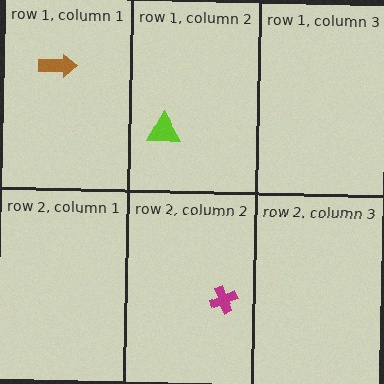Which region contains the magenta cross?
The row 2, column 2 region.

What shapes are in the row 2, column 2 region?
The magenta cross.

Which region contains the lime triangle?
The row 1, column 2 region.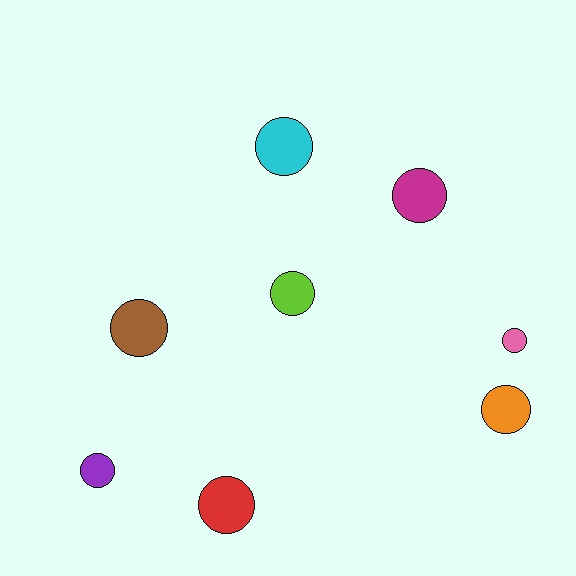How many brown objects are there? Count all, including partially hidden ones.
There is 1 brown object.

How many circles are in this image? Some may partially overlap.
There are 8 circles.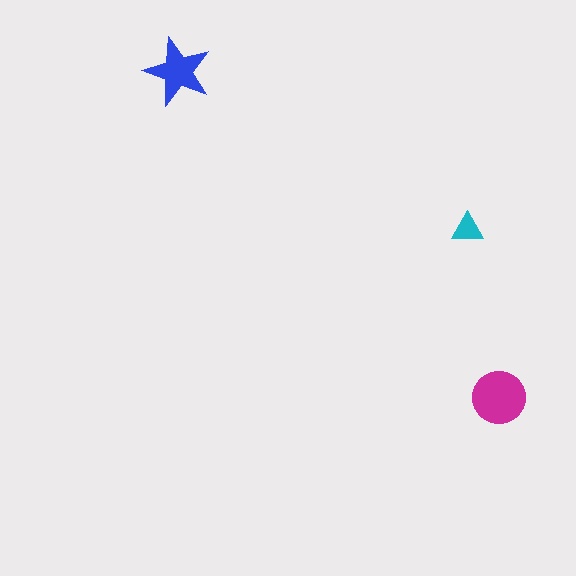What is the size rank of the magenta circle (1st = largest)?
1st.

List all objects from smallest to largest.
The cyan triangle, the blue star, the magenta circle.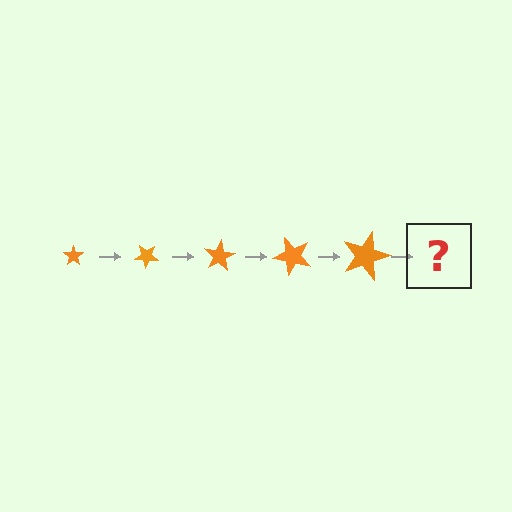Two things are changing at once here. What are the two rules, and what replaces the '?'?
The two rules are that the star grows larger each step and it rotates 40 degrees each step. The '?' should be a star, larger than the previous one and rotated 200 degrees from the start.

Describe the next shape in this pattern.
It should be a star, larger than the previous one and rotated 200 degrees from the start.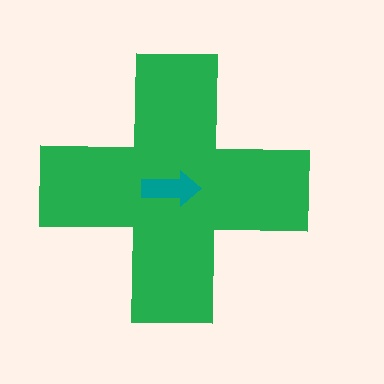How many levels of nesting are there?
2.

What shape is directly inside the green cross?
The teal arrow.